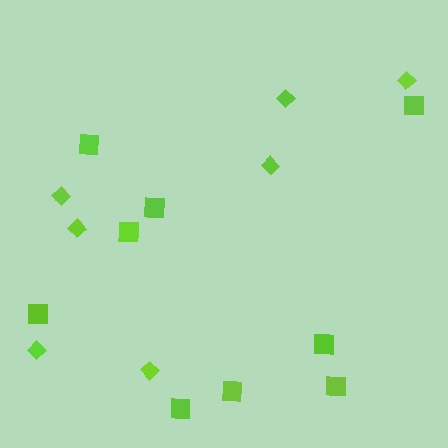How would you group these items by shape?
There are 2 groups: one group of squares (9) and one group of diamonds (7).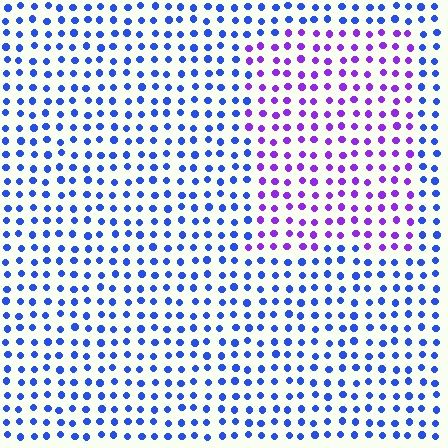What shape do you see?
I see a rectangle.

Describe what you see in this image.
The image is filled with small blue elements in a uniform arrangement. A rectangle-shaped region is visible where the elements are tinted to a slightly different hue, forming a subtle color boundary.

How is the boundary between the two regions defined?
The boundary is defined purely by a slight shift in hue (about 47 degrees). Spacing, size, and orientation are identical on both sides.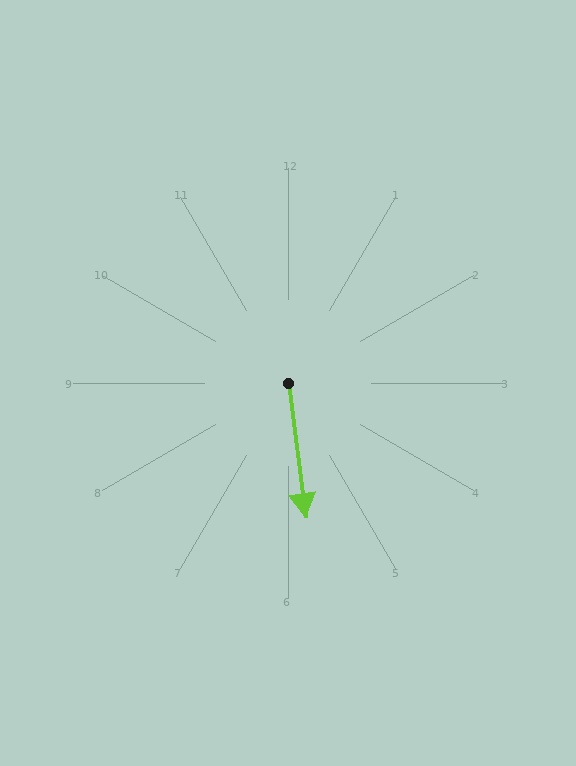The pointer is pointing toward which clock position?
Roughly 6 o'clock.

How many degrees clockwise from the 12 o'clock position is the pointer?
Approximately 173 degrees.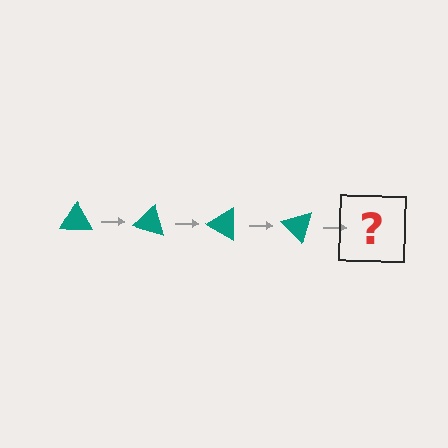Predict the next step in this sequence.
The next step is a teal triangle rotated 60 degrees.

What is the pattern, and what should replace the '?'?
The pattern is that the triangle rotates 15 degrees each step. The '?' should be a teal triangle rotated 60 degrees.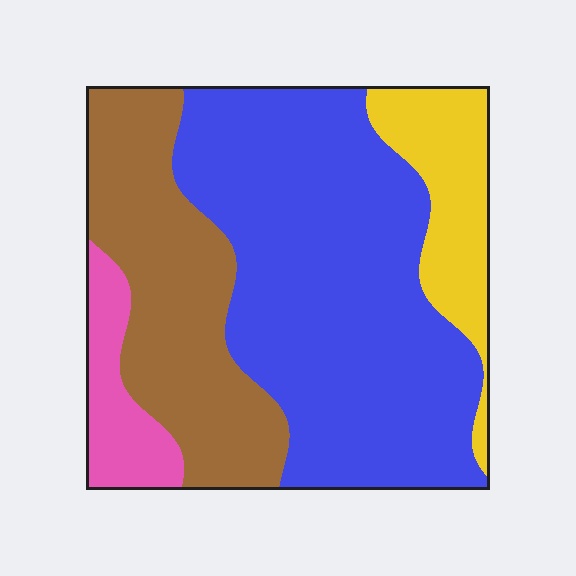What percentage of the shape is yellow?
Yellow takes up about one eighth (1/8) of the shape.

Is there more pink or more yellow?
Yellow.